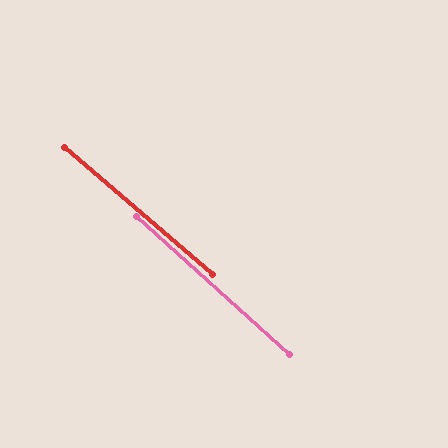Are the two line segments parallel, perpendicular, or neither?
Parallel — their directions differ by only 1.6°.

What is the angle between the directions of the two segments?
Approximately 2 degrees.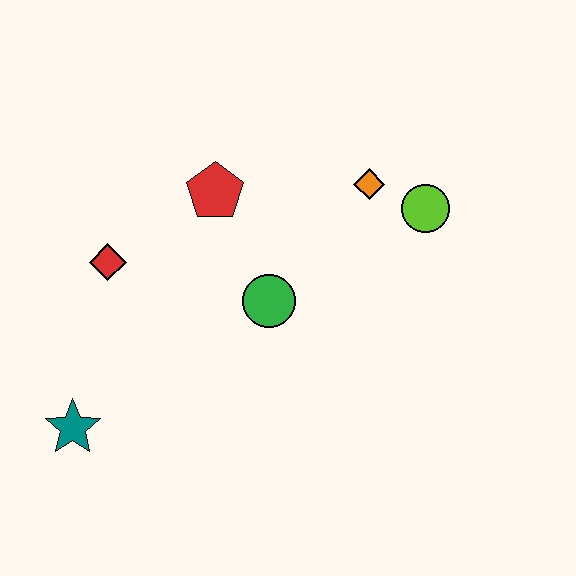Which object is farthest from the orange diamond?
The teal star is farthest from the orange diamond.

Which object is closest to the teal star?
The red diamond is closest to the teal star.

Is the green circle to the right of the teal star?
Yes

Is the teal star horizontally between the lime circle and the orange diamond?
No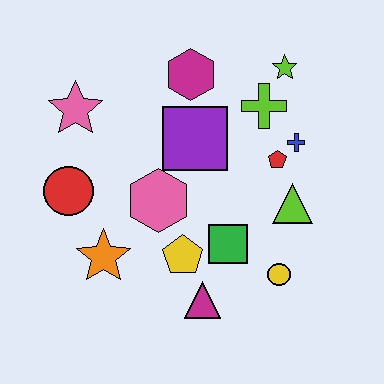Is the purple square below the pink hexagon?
No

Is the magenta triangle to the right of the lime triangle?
No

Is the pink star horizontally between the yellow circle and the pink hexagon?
No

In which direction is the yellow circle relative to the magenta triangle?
The yellow circle is to the right of the magenta triangle.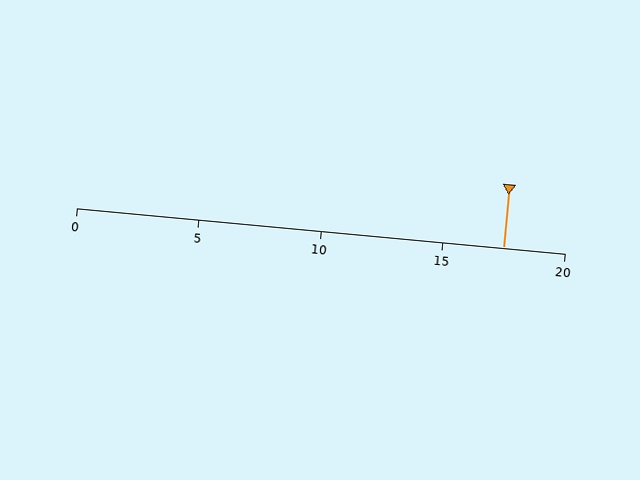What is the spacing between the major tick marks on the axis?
The major ticks are spaced 5 apart.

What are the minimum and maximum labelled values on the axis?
The axis runs from 0 to 20.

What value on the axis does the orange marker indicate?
The marker indicates approximately 17.5.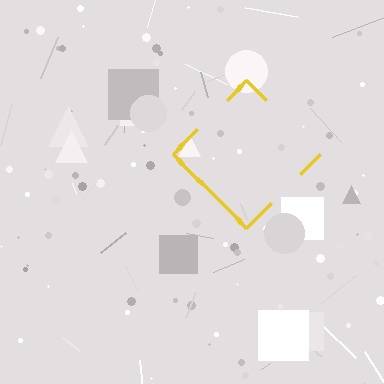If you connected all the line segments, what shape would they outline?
They would outline a diamond.